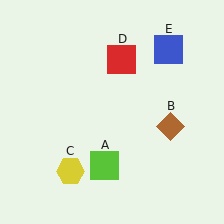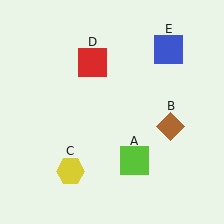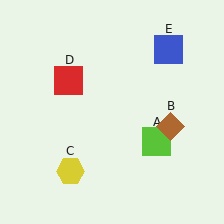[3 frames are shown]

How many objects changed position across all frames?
2 objects changed position: lime square (object A), red square (object D).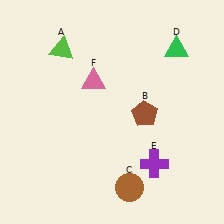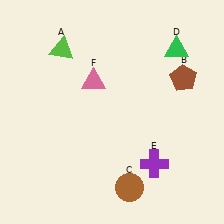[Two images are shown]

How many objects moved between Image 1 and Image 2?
1 object moved between the two images.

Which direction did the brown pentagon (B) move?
The brown pentagon (B) moved right.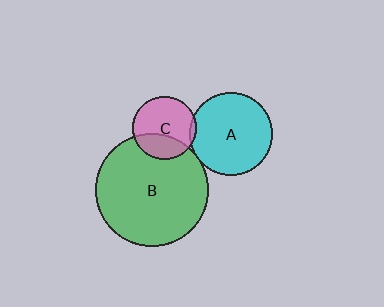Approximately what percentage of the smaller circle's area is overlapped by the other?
Approximately 30%.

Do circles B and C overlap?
Yes.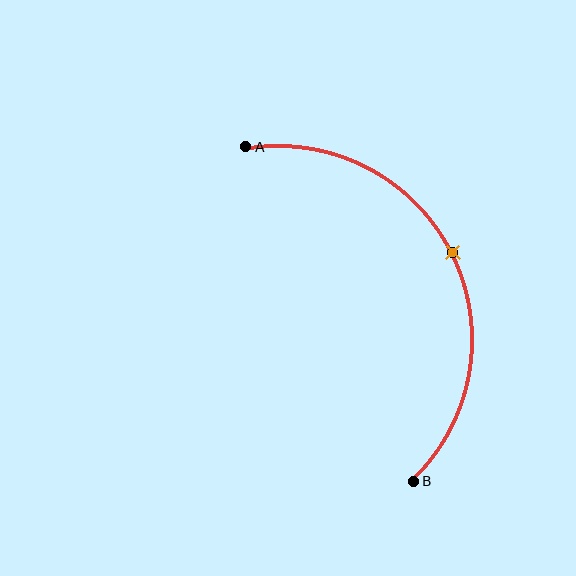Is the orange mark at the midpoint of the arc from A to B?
Yes. The orange mark lies on the arc at equal arc-length from both A and B — it is the arc midpoint.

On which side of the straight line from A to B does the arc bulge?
The arc bulges to the right of the straight line connecting A and B.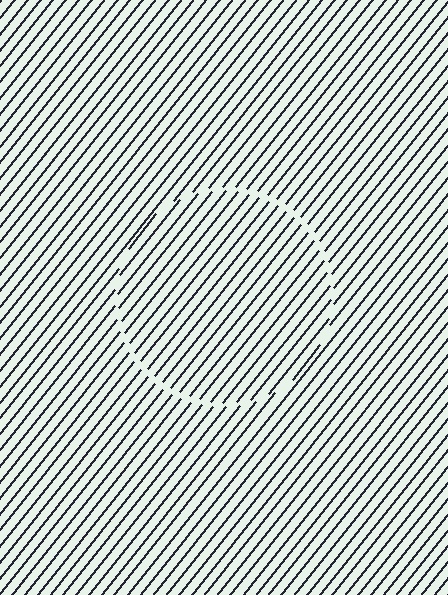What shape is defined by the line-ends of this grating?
An illusory circle. The interior of the shape contains the same grating, shifted by half a period — the contour is defined by the phase discontinuity where line-ends from the inner and outer gratings abut.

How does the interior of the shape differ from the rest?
The interior of the shape contains the same grating, shifted by half a period — the contour is defined by the phase discontinuity where line-ends from the inner and outer gratings abut.